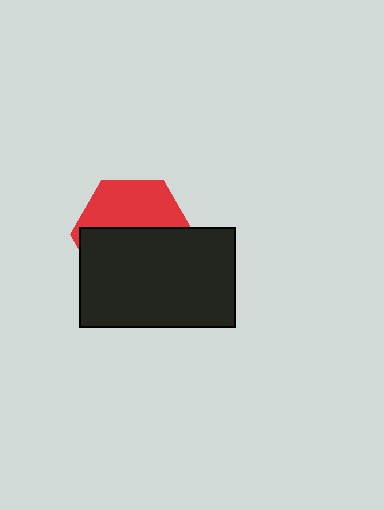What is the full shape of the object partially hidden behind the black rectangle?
The partially hidden object is a red hexagon.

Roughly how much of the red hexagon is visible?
A small part of it is visible (roughly 43%).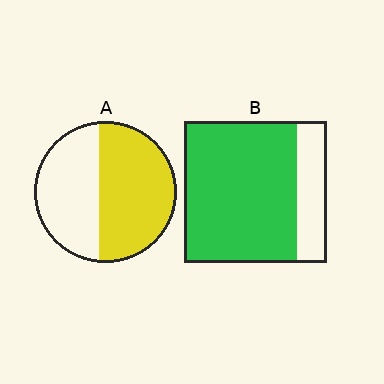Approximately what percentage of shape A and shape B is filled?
A is approximately 55% and B is approximately 80%.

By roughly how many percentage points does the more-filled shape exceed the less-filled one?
By roughly 25 percentage points (B over A).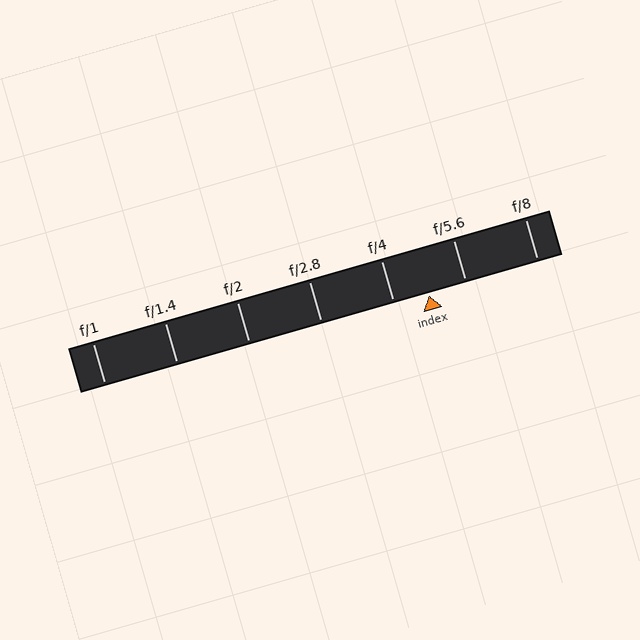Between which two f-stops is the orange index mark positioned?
The index mark is between f/4 and f/5.6.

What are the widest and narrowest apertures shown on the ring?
The widest aperture shown is f/1 and the narrowest is f/8.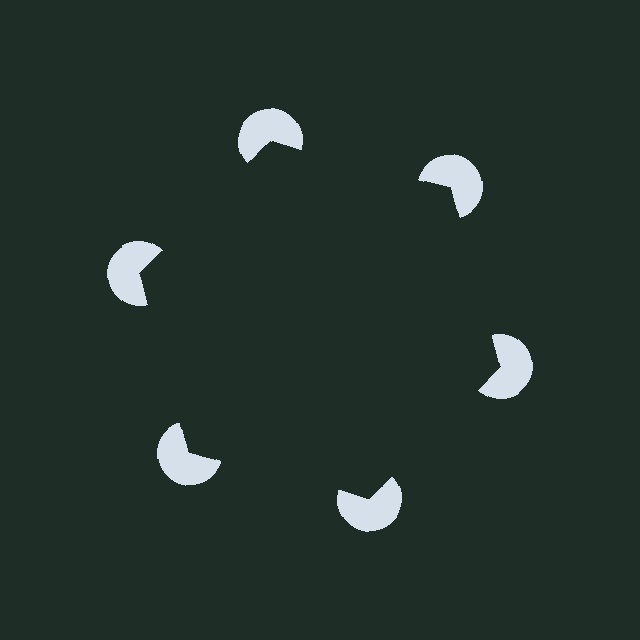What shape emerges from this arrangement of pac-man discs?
An illusory hexagon — its edges are inferred from the aligned wedge cuts in the pac-man discs, not physically drawn.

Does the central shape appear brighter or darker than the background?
It typically appears slightly darker than the background, even though no actual brightness change is drawn.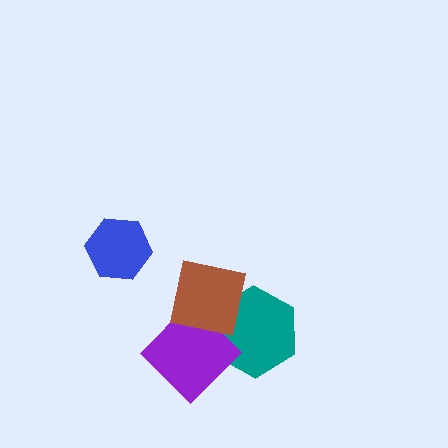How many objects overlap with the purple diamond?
2 objects overlap with the purple diamond.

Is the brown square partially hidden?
No, no other shape covers it.